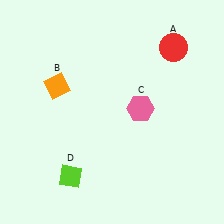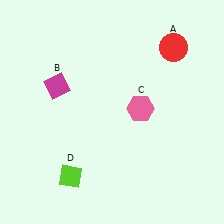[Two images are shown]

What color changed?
The diamond (B) changed from orange in Image 1 to magenta in Image 2.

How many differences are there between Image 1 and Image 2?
There is 1 difference between the two images.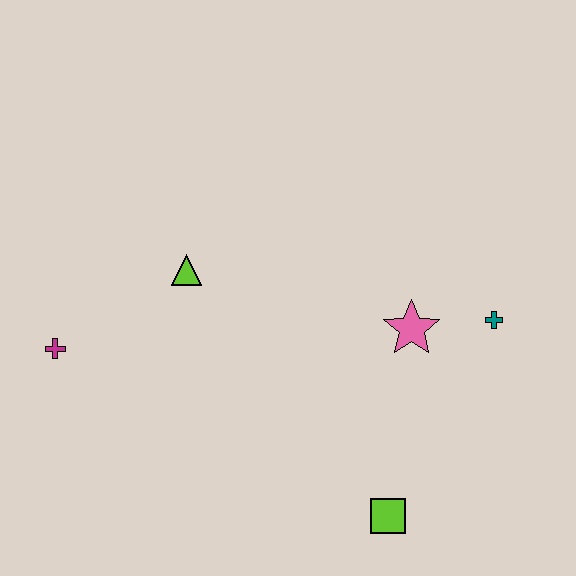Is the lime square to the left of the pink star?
Yes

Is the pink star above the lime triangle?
No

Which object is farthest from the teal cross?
The magenta cross is farthest from the teal cross.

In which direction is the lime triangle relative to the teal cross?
The lime triangle is to the left of the teal cross.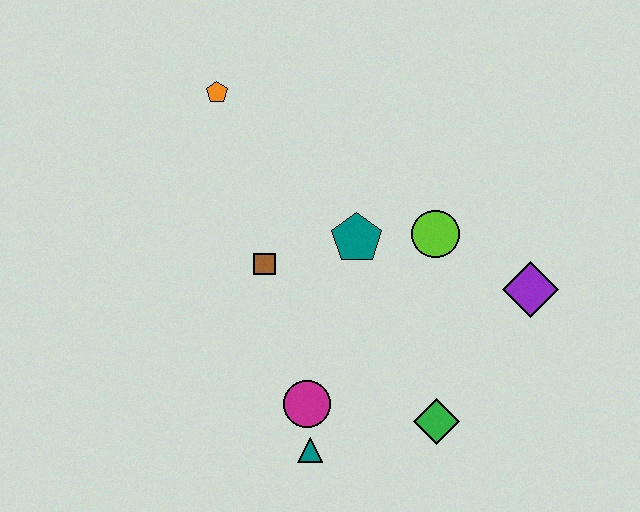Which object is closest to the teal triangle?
The magenta circle is closest to the teal triangle.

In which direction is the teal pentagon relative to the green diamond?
The teal pentagon is above the green diamond.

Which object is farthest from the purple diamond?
The orange pentagon is farthest from the purple diamond.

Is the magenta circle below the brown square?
Yes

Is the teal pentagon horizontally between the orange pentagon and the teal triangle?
No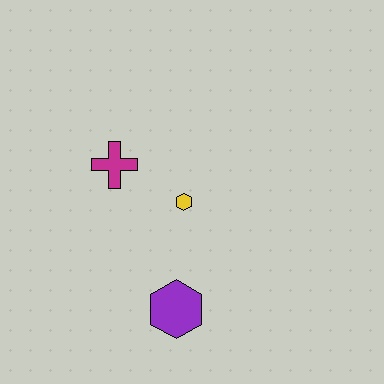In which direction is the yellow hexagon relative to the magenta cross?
The yellow hexagon is to the right of the magenta cross.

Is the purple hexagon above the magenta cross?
No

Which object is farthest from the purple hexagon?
The magenta cross is farthest from the purple hexagon.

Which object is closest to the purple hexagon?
The yellow hexagon is closest to the purple hexagon.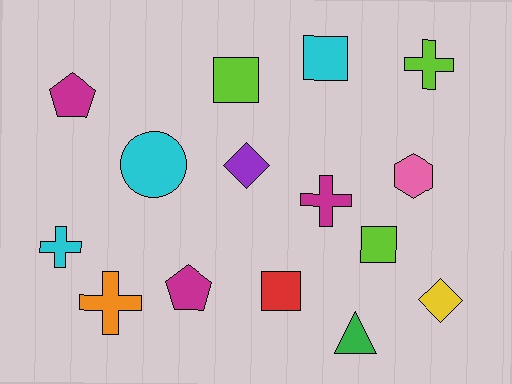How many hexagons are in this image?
There is 1 hexagon.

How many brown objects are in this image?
There are no brown objects.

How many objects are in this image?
There are 15 objects.